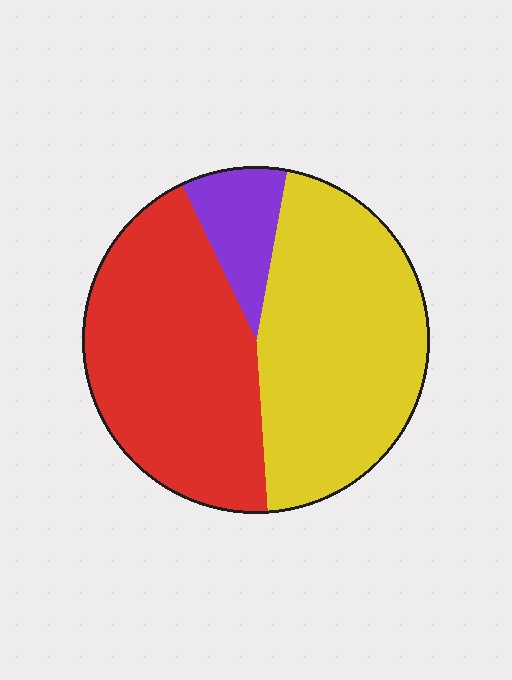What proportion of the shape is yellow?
Yellow covers roughly 45% of the shape.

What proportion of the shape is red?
Red covers about 45% of the shape.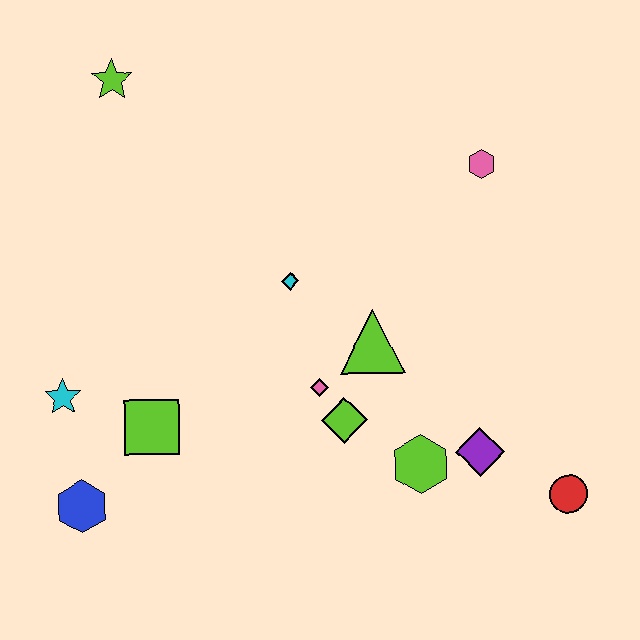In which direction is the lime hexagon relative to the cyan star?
The lime hexagon is to the right of the cyan star.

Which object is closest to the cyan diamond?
The lime triangle is closest to the cyan diamond.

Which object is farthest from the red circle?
The lime star is farthest from the red circle.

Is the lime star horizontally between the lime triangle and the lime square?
No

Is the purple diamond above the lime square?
No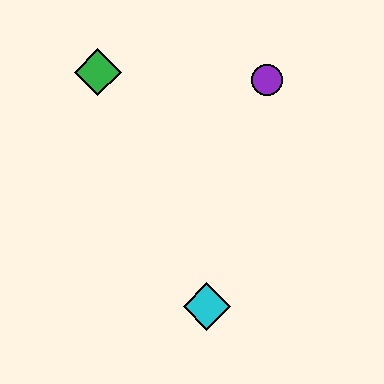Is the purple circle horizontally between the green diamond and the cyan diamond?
No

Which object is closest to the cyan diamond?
The purple circle is closest to the cyan diamond.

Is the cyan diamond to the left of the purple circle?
Yes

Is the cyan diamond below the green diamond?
Yes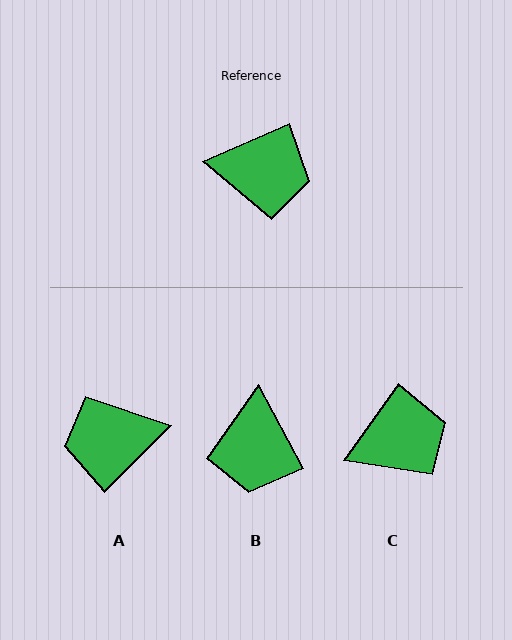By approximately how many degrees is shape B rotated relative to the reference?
Approximately 85 degrees clockwise.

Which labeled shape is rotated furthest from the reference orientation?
A, about 159 degrees away.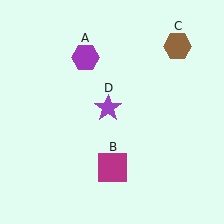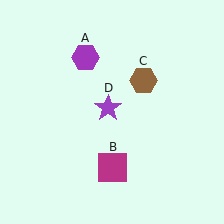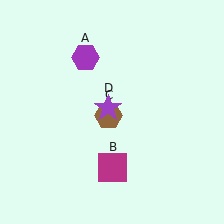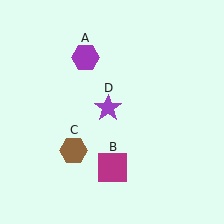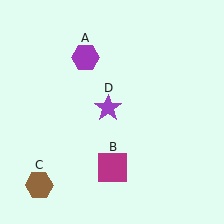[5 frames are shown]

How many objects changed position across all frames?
1 object changed position: brown hexagon (object C).